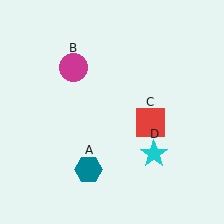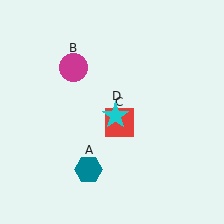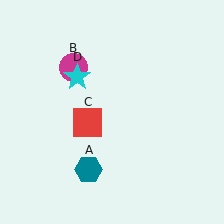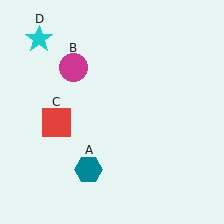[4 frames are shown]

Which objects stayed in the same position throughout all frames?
Teal hexagon (object A) and magenta circle (object B) remained stationary.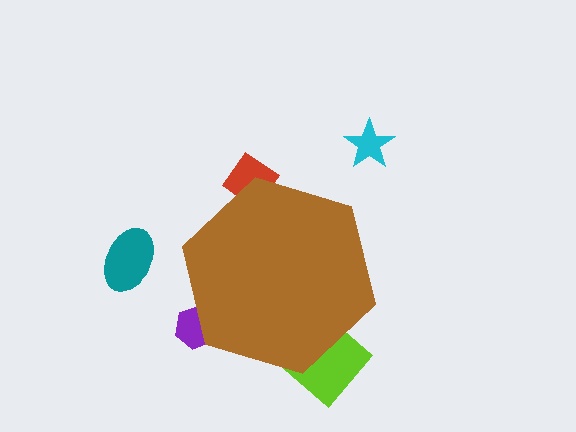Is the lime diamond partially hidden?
Yes, the lime diamond is partially hidden behind the brown hexagon.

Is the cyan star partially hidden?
No, the cyan star is fully visible.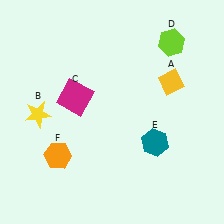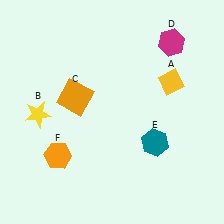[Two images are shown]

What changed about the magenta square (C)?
In Image 1, C is magenta. In Image 2, it changed to orange.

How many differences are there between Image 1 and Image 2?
There are 2 differences between the two images.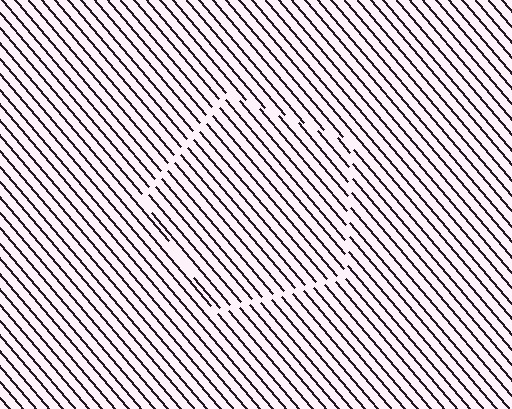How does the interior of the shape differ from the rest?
The interior of the shape contains the same grating, shifted by half a period — the contour is defined by the phase discontinuity where line-ends from the inner and outer gratings abut.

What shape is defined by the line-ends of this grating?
An illusory pentagon. The interior of the shape contains the same grating, shifted by half a period — the contour is defined by the phase discontinuity where line-ends from the inner and outer gratings abut.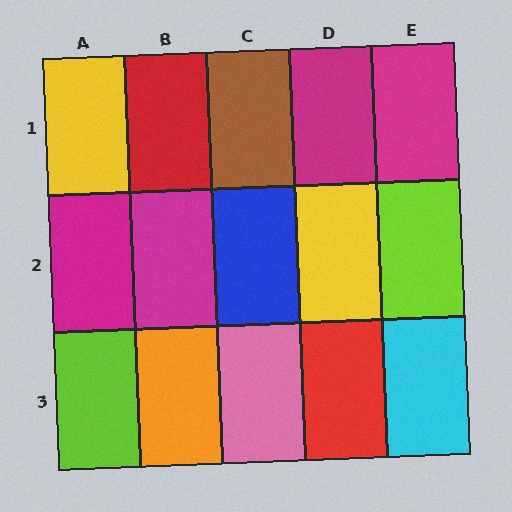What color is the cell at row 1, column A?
Yellow.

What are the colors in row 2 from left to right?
Magenta, magenta, blue, yellow, lime.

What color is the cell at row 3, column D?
Red.